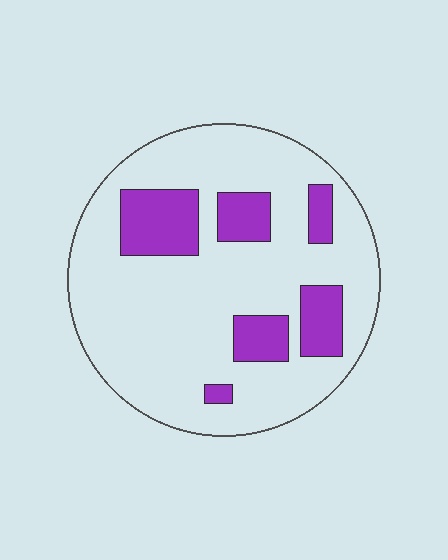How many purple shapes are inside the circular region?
6.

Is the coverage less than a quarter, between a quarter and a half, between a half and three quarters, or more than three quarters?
Less than a quarter.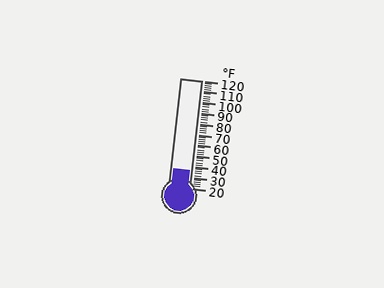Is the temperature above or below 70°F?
The temperature is below 70°F.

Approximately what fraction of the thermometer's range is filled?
The thermometer is filled to approximately 15% of its range.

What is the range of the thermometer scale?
The thermometer scale ranges from 20°F to 120°F.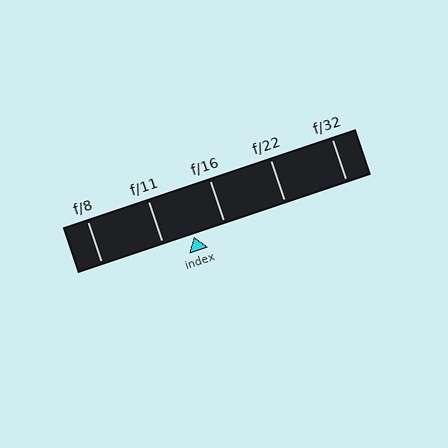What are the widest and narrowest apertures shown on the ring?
The widest aperture shown is f/8 and the narrowest is f/32.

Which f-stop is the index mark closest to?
The index mark is closest to f/16.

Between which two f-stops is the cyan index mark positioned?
The index mark is between f/11 and f/16.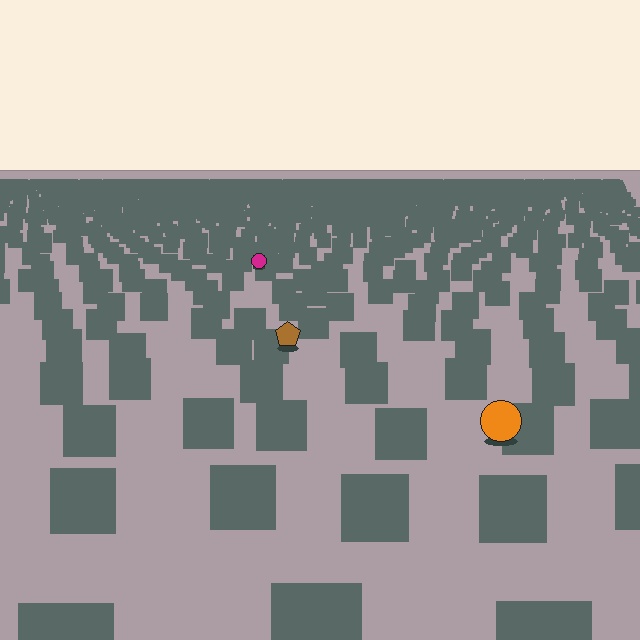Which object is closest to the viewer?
The orange circle is closest. The texture marks near it are larger and more spread out.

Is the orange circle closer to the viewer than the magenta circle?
Yes. The orange circle is closer — you can tell from the texture gradient: the ground texture is coarser near it.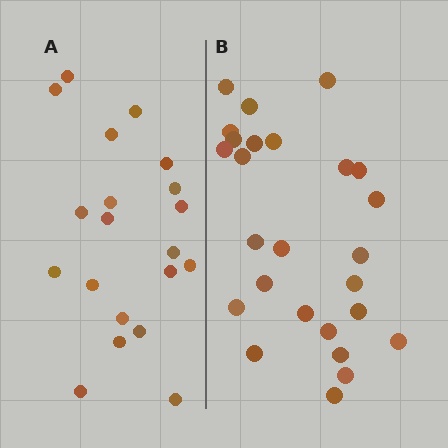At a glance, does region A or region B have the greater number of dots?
Region B (the right region) has more dots.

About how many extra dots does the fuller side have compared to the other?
Region B has about 6 more dots than region A.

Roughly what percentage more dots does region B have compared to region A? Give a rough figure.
About 30% more.